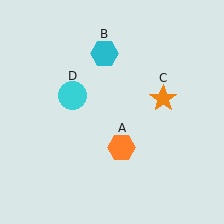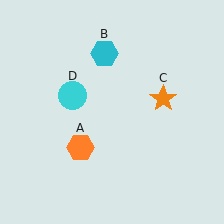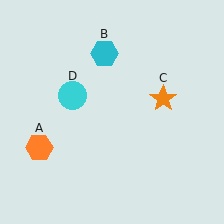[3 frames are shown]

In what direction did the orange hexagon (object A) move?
The orange hexagon (object A) moved left.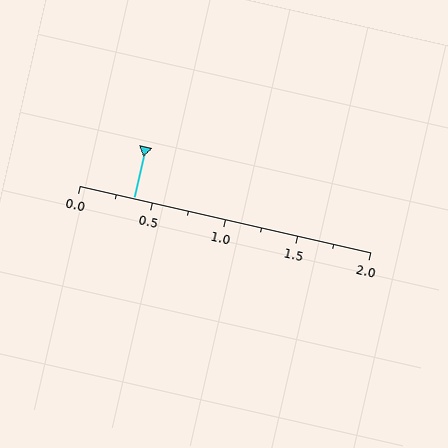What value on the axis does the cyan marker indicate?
The marker indicates approximately 0.38.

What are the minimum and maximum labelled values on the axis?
The axis runs from 0.0 to 2.0.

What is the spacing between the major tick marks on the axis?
The major ticks are spaced 0.5 apart.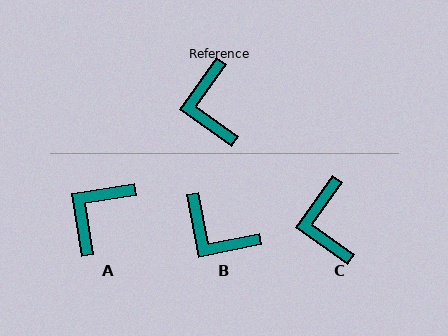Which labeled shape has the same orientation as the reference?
C.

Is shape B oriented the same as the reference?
No, it is off by about 46 degrees.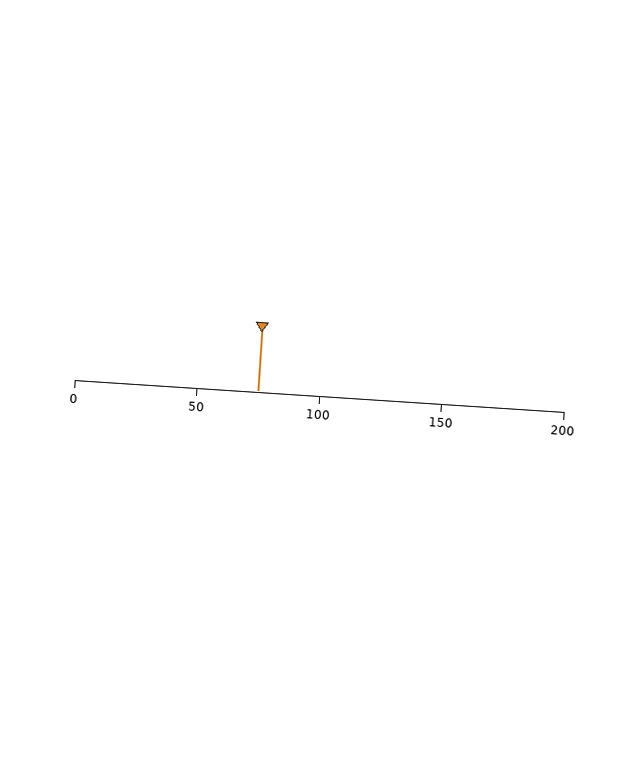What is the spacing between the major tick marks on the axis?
The major ticks are spaced 50 apart.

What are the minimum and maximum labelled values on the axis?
The axis runs from 0 to 200.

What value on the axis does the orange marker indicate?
The marker indicates approximately 75.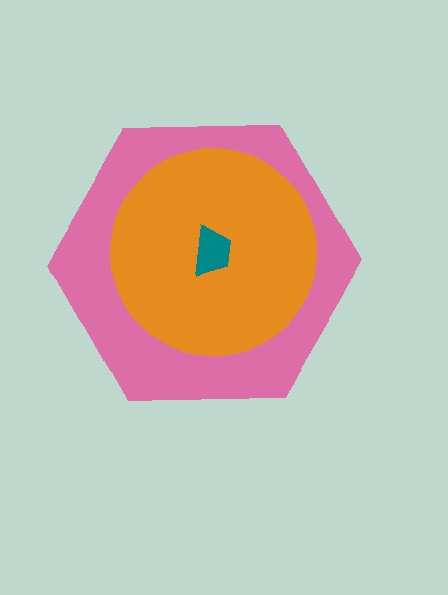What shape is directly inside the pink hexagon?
The orange circle.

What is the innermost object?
The teal trapezoid.